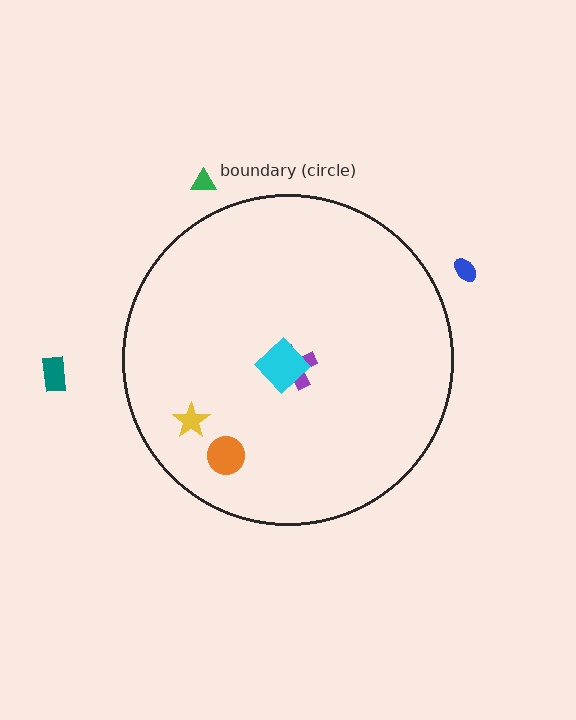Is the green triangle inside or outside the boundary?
Outside.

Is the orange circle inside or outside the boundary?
Inside.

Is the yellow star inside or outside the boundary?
Inside.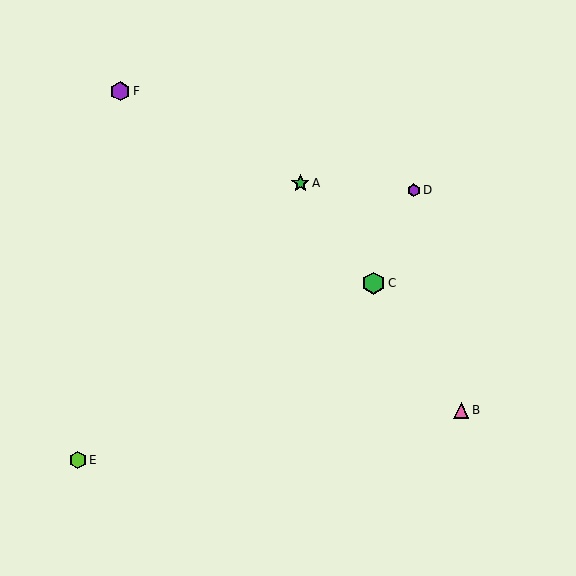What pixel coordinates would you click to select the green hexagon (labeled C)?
Click at (373, 283) to select the green hexagon C.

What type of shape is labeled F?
Shape F is a purple hexagon.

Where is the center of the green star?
The center of the green star is at (300, 183).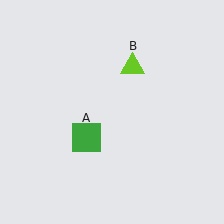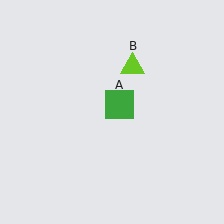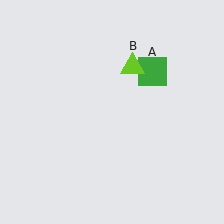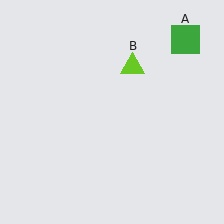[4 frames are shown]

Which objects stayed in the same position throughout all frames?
Lime triangle (object B) remained stationary.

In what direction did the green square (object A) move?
The green square (object A) moved up and to the right.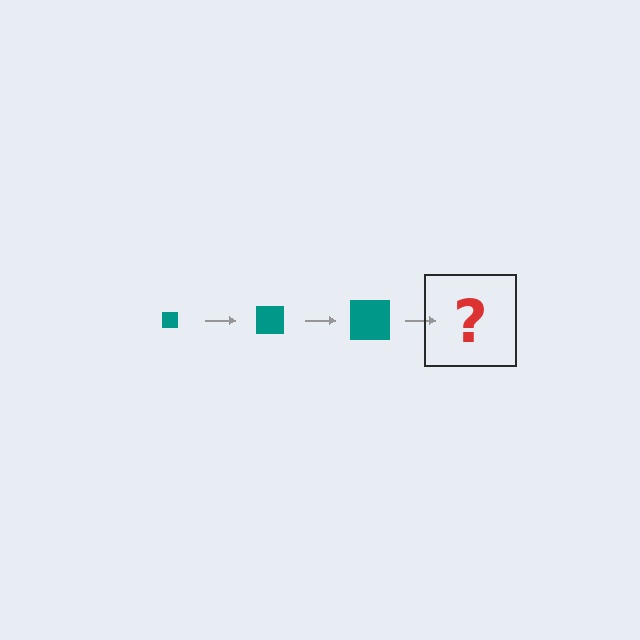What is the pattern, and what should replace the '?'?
The pattern is that the square gets progressively larger each step. The '?' should be a teal square, larger than the previous one.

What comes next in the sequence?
The next element should be a teal square, larger than the previous one.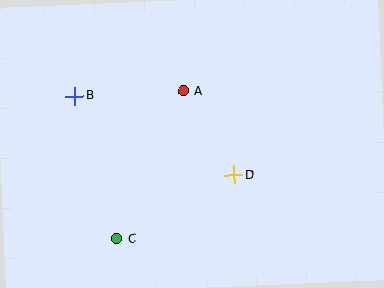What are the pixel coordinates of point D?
Point D is at (234, 175).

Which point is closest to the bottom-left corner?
Point C is closest to the bottom-left corner.